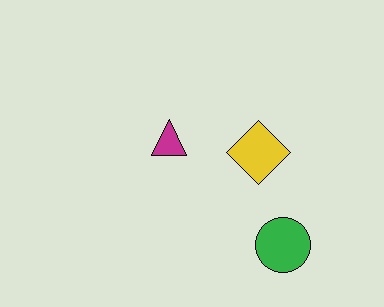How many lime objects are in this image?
There are no lime objects.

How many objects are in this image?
There are 3 objects.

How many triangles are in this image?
There is 1 triangle.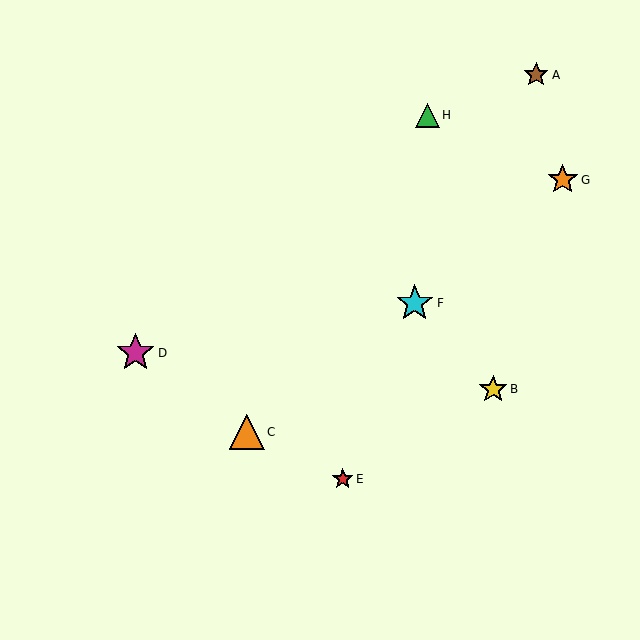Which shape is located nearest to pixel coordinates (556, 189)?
The orange star (labeled G) at (563, 180) is nearest to that location.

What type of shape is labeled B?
Shape B is a yellow star.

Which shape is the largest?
The magenta star (labeled D) is the largest.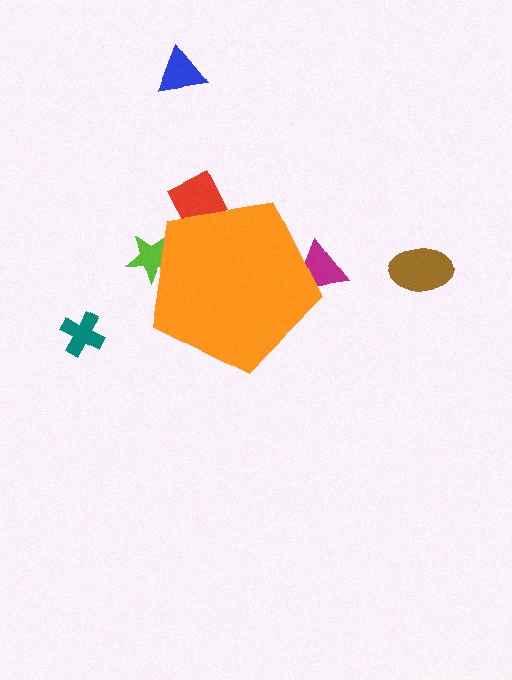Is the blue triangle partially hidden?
No, the blue triangle is fully visible.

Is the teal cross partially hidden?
No, the teal cross is fully visible.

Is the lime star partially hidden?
Yes, the lime star is partially hidden behind the orange pentagon.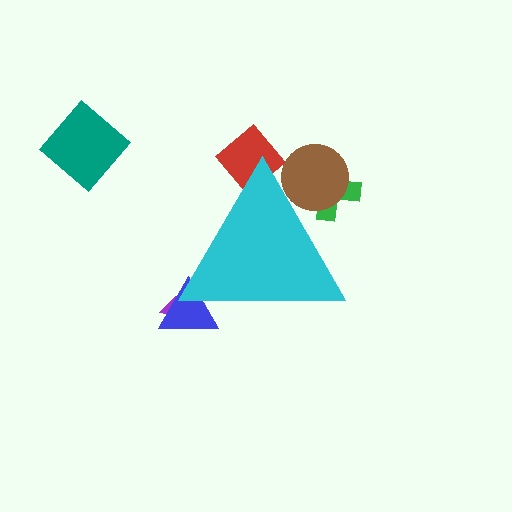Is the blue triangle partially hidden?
Yes, the blue triangle is partially hidden behind the cyan triangle.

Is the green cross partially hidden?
Yes, the green cross is partially hidden behind the cyan triangle.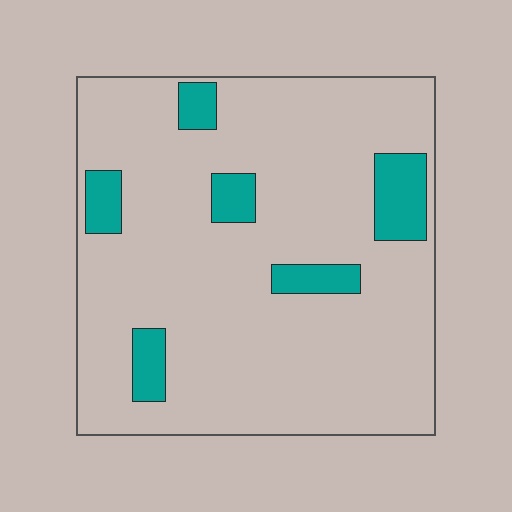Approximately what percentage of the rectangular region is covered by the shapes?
Approximately 15%.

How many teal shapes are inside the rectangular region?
6.